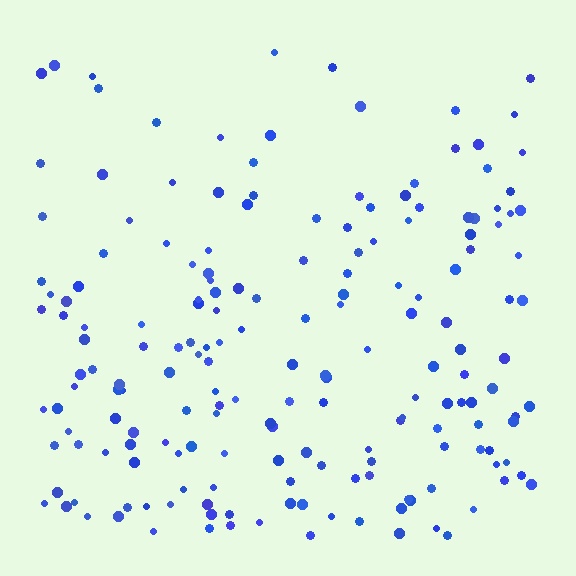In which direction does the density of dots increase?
From top to bottom, with the bottom side densest.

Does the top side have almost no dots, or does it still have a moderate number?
Still a moderate number, just noticeably fewer than the bottom.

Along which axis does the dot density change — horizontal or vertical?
Vertical.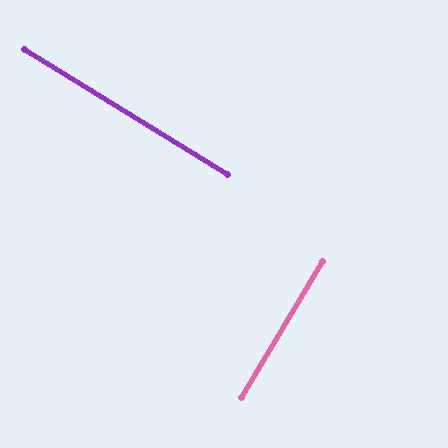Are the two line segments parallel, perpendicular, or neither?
Perpendicular — they meet at approximately 89°.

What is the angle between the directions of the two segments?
Approximately 89 degrees.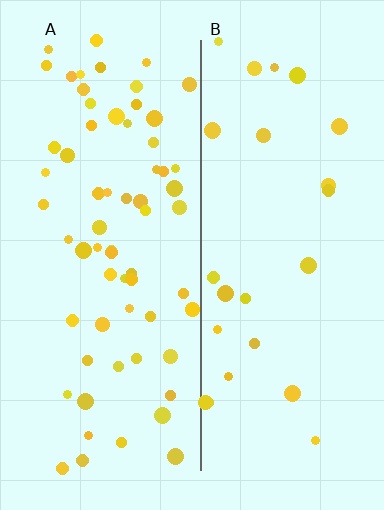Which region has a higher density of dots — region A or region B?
A (the left).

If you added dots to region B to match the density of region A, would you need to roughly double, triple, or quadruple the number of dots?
Approximately triple.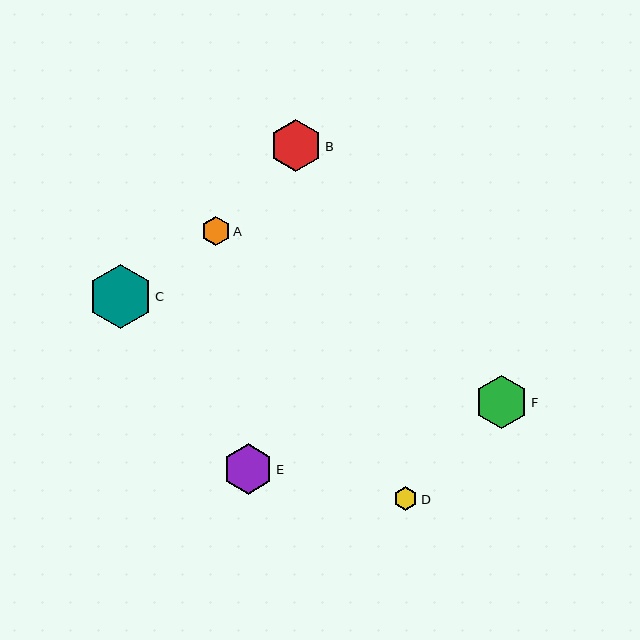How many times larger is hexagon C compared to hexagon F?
Hexagon C is approximately 1.2 times the size of hexagon F.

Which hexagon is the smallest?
Hexagon D is the smallest with a size of approximately 24 pixels.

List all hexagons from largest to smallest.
From largest to smallest: C, F, B, E, A, D.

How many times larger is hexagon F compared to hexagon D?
Hexagon F is approximately 2.2 times the size of hexagon D.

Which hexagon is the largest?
Hexagon C is the largest with a size of approximately 64 pixels.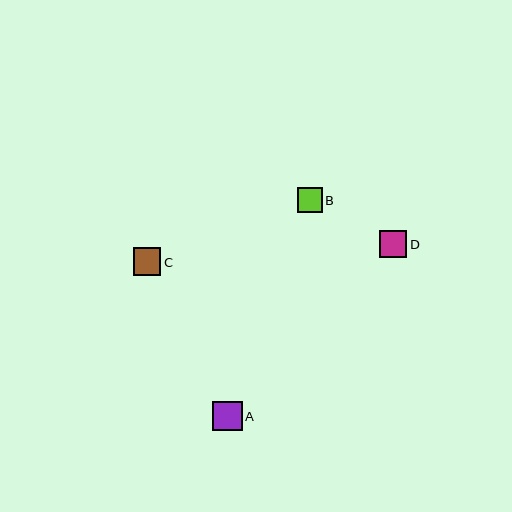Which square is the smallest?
Square B is the smallest with a size of approximately 25 pixels.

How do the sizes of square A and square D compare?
Square A and square D are approximately the same size.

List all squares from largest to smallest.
From largest to smallest: A, D, C, B.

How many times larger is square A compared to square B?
Square A is approximately 1.2 times the size of square B.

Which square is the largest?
Square A is the largest with a size of approximately 29 pixels.